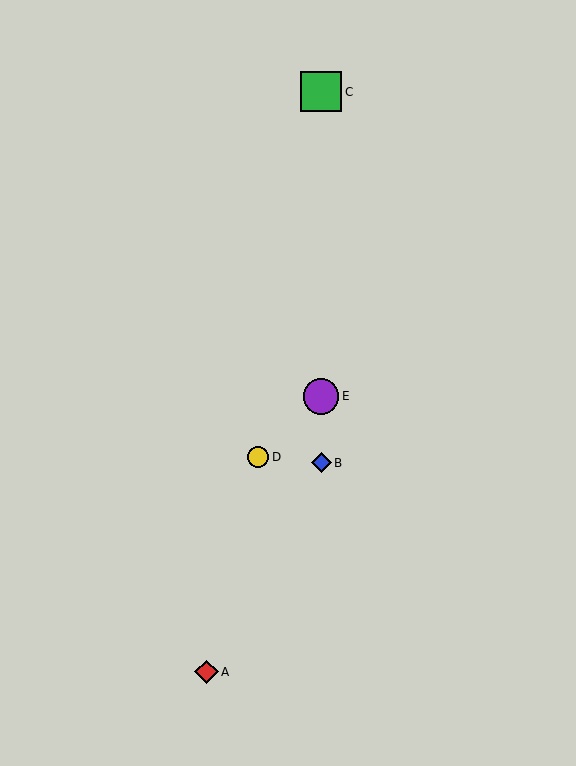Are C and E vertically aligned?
Yes, both are at x≈321.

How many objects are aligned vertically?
3 objects (B, C, E) are aligned vertically.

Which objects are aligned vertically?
Objects B, C, E are aligned vertically.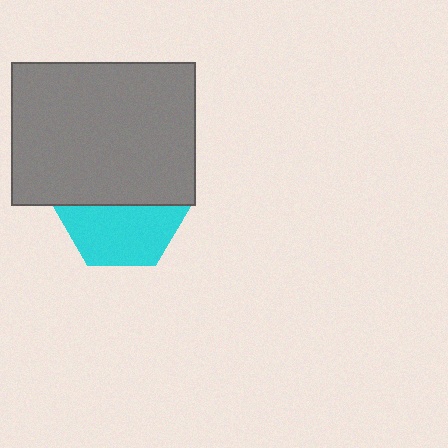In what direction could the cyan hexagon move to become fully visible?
The cyan hexagon could move down. That would shift it out from behind the gray rectangle entirely.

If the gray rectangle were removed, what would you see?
You would see the complete cyan hexagon.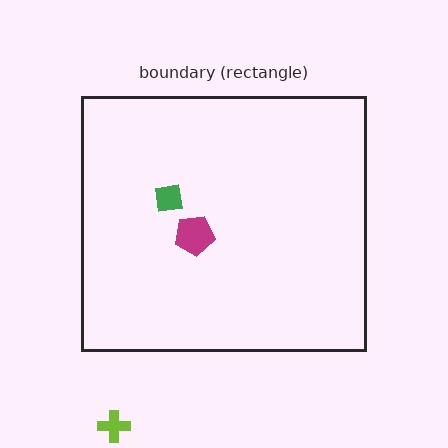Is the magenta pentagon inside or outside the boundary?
Inside.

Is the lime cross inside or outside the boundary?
Outside.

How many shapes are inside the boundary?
2 inside, 1 outside.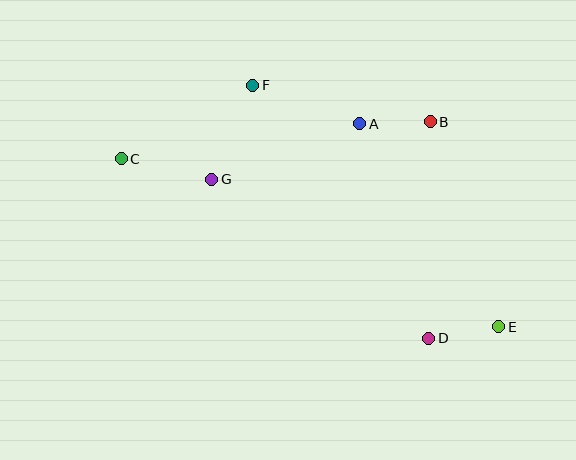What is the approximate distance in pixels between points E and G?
The distance between E and G is approximately 323 pixels.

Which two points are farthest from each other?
Points C and E are farthest from each other.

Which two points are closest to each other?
Points A and B are closest to each other.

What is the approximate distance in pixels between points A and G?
The distance between A and G is approximately 158 pixels.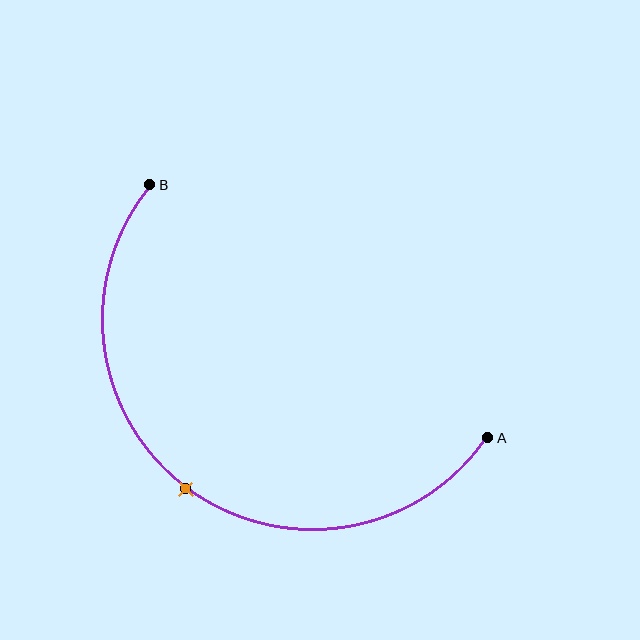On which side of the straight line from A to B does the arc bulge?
The arc bulges below and to the left of the straight line connecting A and B.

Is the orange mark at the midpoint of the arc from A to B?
Yes. The orange mark lies on the arc at equal arc-length from both A and B — it is the arc midpoint.